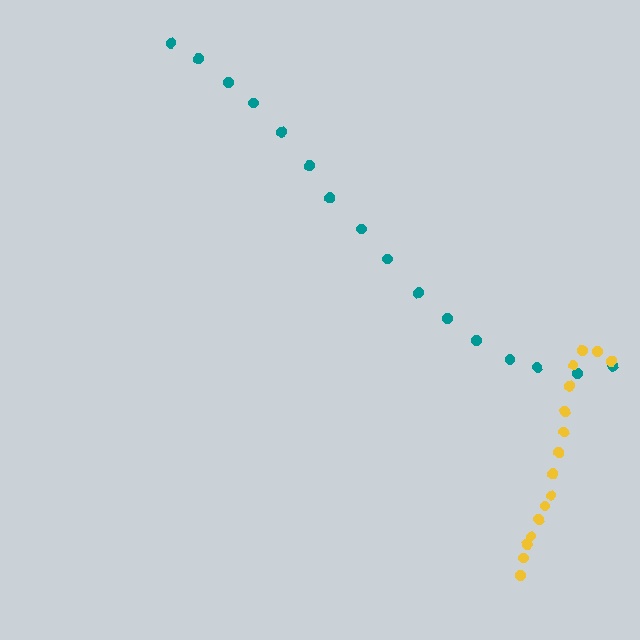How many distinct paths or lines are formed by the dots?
There are 2 distinct paths.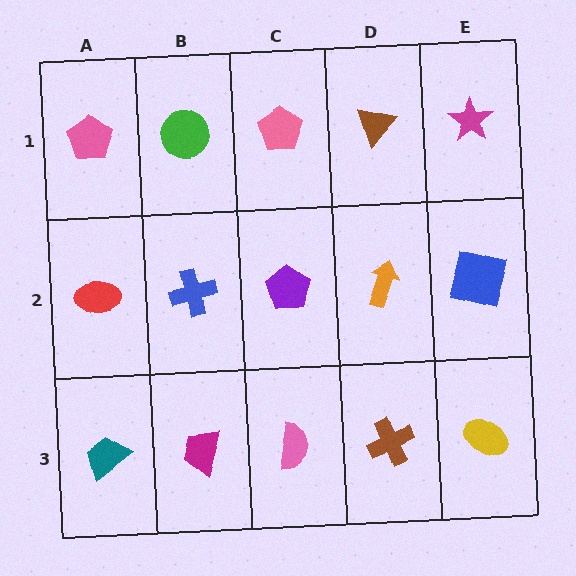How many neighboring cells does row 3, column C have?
3.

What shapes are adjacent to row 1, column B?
A blue cross (row 2, column B), a pink pentagon (row 1, column A), a pink pentagon (row 1, column C).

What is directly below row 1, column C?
A purple pentagon.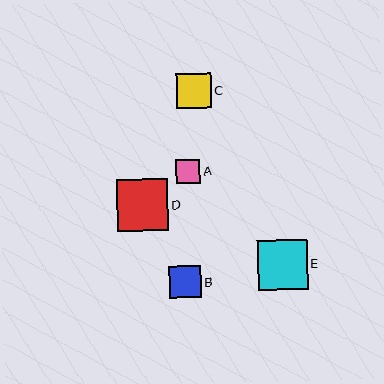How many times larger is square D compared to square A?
Square D is approximately 2.1 times the size of square A.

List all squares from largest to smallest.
From largest to smallest: D, E, C, B, A.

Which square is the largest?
Square D is the largest with a size of approximately 52 pixels.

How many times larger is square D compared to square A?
Square D is approximately 2.1 times the size of square A.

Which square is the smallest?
Square A is the smallest with a size of approximately 24 pixels.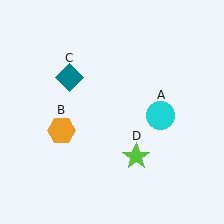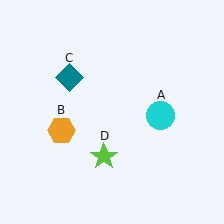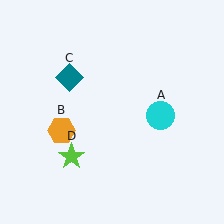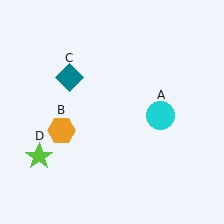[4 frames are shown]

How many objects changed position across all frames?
1 object changed position: lime star (object D).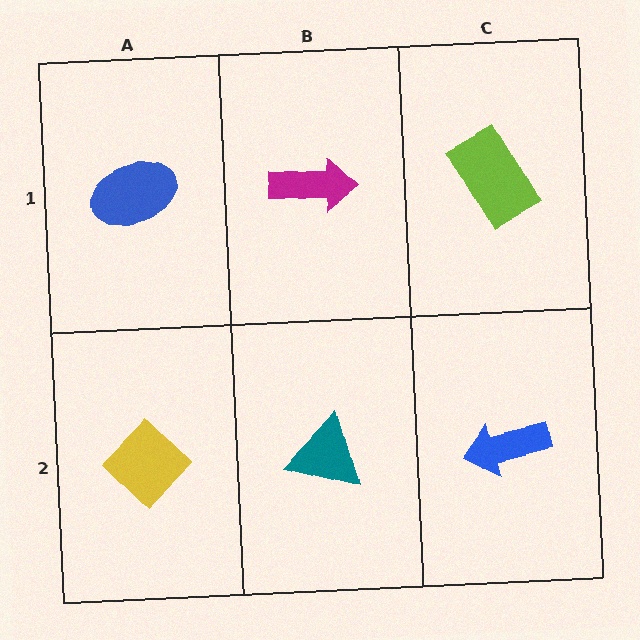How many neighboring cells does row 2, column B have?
3.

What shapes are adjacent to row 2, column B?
A magenta arrow (row 1, column B), a yellow diamond (row 2, column A), a blue arrow (row 2, column C).